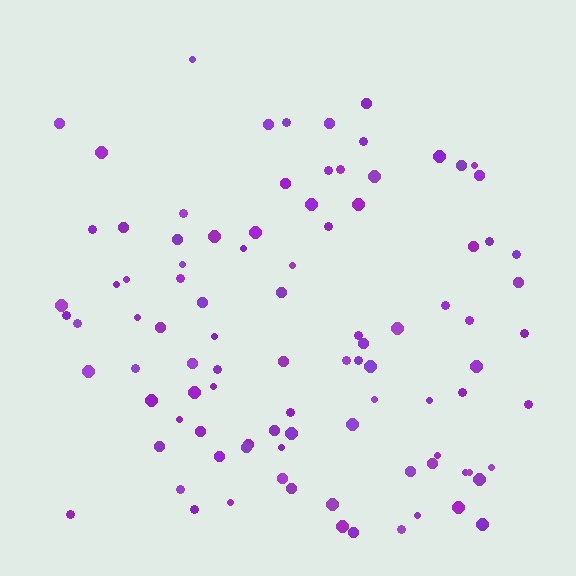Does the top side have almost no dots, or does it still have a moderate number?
Still a moderate number, just noticeably fewer than the bottom.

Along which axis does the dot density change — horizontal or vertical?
Vertical.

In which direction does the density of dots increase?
From top to bottom, with the bottom side densest.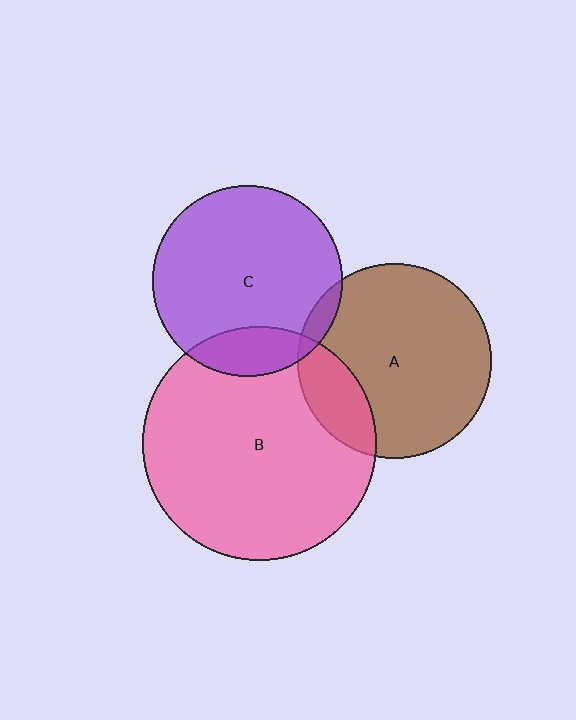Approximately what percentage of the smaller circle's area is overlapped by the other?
Approximately 20%.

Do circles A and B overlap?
Yes.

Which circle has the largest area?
Circle B (pink).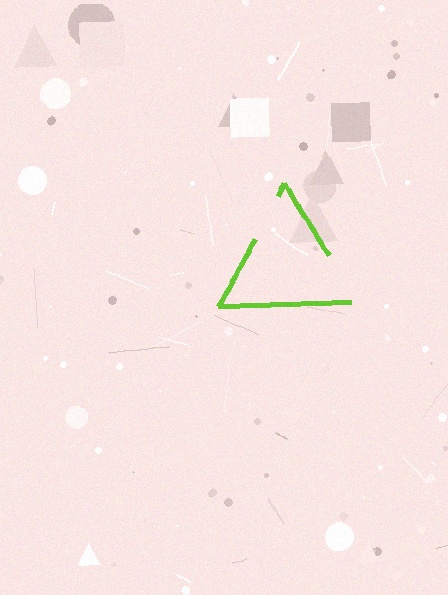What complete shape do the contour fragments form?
The contour fragments form a triangle.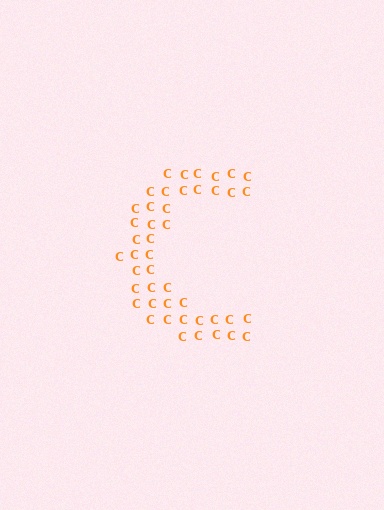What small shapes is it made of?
It is made of small letter C's.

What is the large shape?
The large shape is the letter C.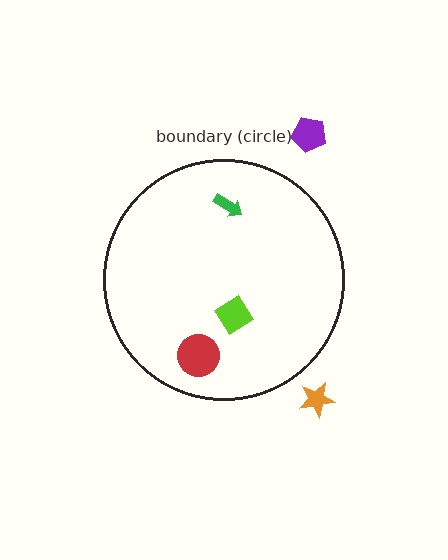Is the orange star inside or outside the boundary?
Outside.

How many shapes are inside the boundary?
3 inside, 2 outside.